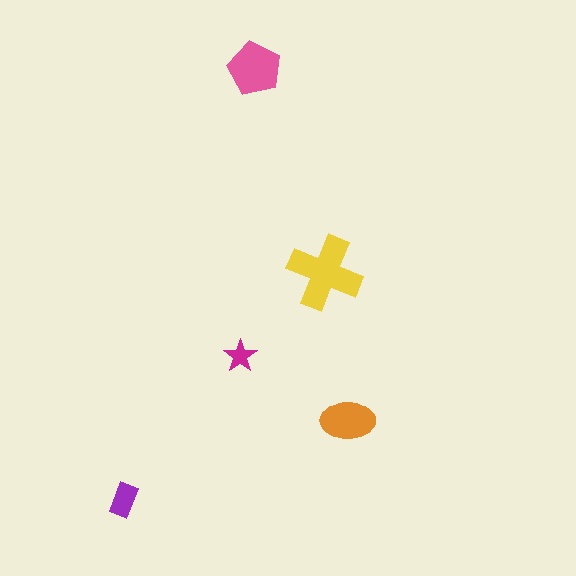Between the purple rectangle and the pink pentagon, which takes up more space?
The pink pentagon.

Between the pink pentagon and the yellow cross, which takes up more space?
The yellow cross.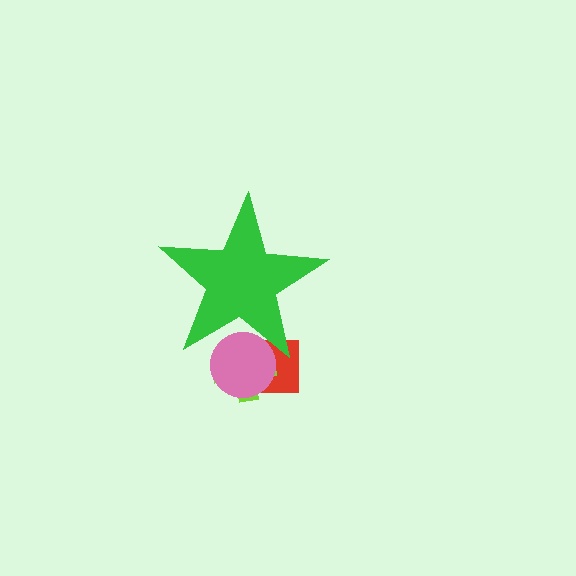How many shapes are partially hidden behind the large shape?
3 shapes are partially hidden.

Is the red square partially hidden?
Yes, the red square is partially hidden behind the green star.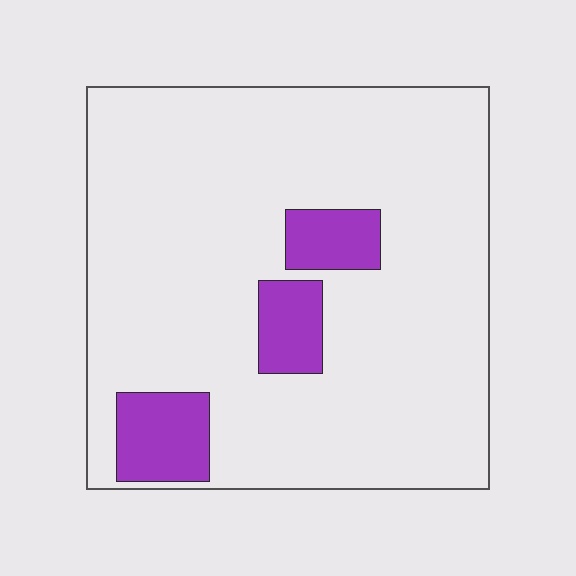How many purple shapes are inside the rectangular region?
3.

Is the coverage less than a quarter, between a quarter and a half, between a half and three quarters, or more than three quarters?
Less than a quarter.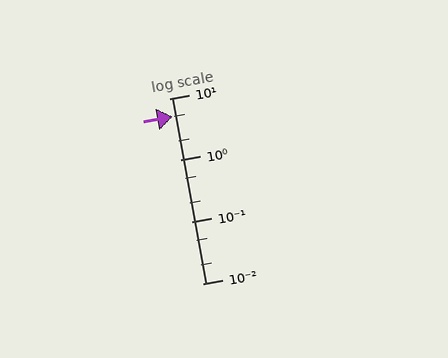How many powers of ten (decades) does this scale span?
The scale spans 3 decades, from 0.01 to 10.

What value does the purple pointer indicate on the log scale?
The pointer indicates approximately 5.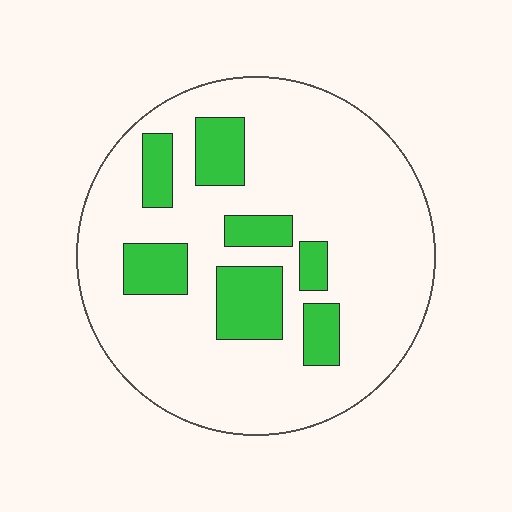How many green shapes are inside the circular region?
7.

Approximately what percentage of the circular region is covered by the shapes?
Approximately 20%.